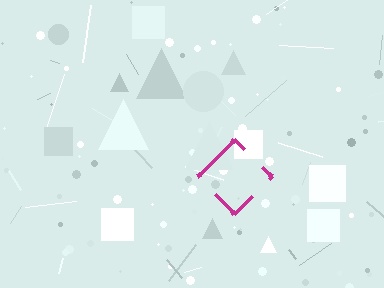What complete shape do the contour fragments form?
The contour fragments form a diamond.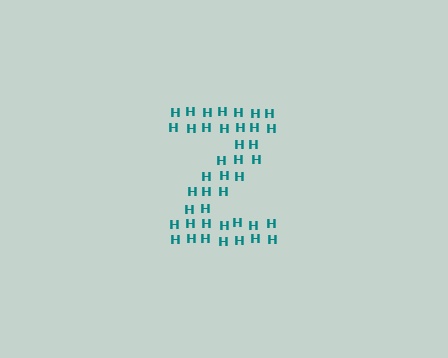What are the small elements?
The small elements are letter H's.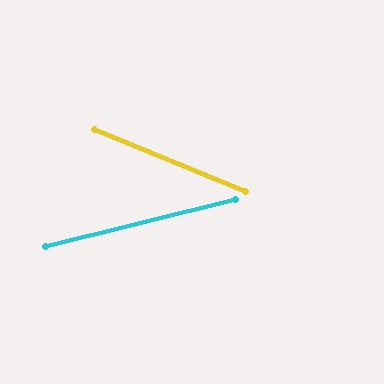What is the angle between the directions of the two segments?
Approximately 36 degrees.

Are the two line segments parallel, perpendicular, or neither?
Neither parallel nor perpendicular — they differ by about 36°.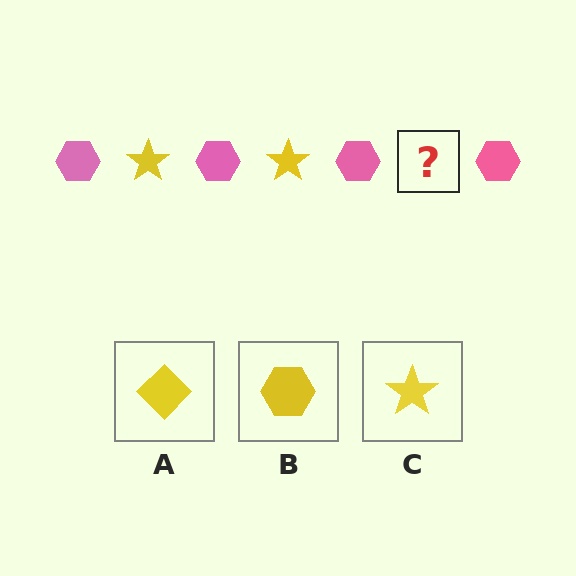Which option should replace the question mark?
Option C.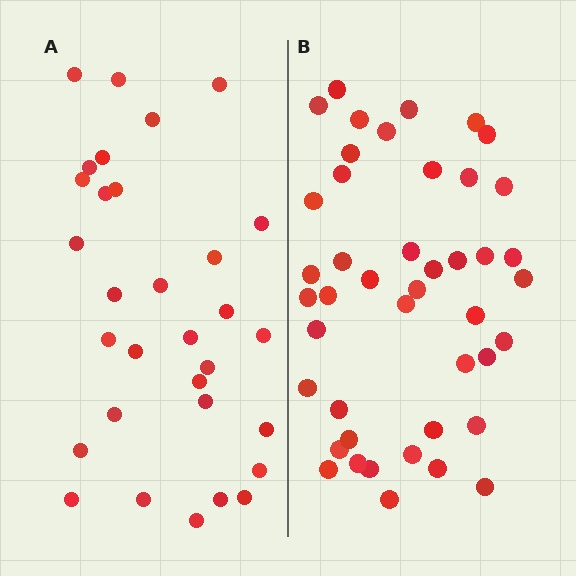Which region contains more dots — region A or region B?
Region B (the right region) has more dots.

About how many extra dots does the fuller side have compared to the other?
Region B has approximately 15 more dots than region A.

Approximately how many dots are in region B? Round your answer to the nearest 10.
About 40 dots. (The exact count is 44, which rounds to 40.)